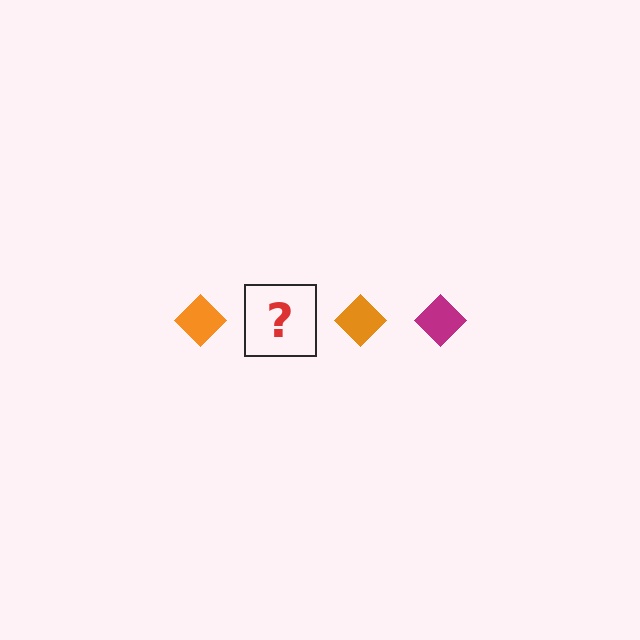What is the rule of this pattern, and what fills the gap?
The rule is that the pattern cycles through orange, magenta diamonds. The gap should be filled with a magenta diamond.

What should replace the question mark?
The question mark should be replaced with a magenta diamond.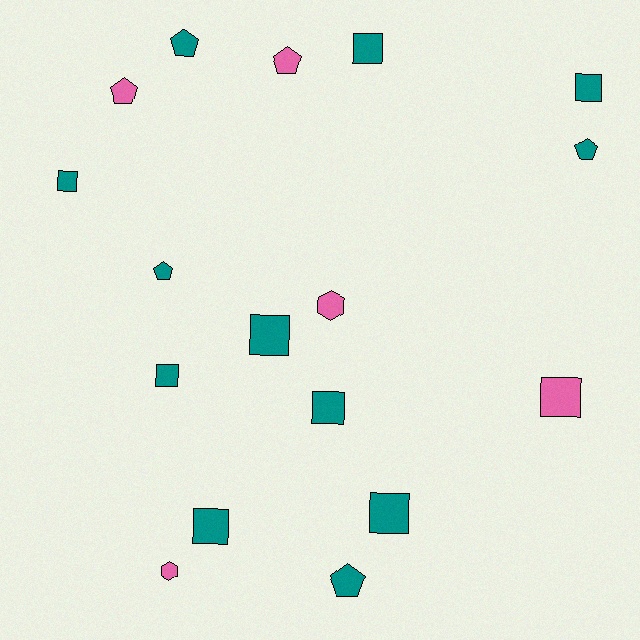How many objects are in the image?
There are 17 objects.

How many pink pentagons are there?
There are 2 pink pentagons.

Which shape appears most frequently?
Square, with 9 objects.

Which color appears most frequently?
Teal, with 12 objects.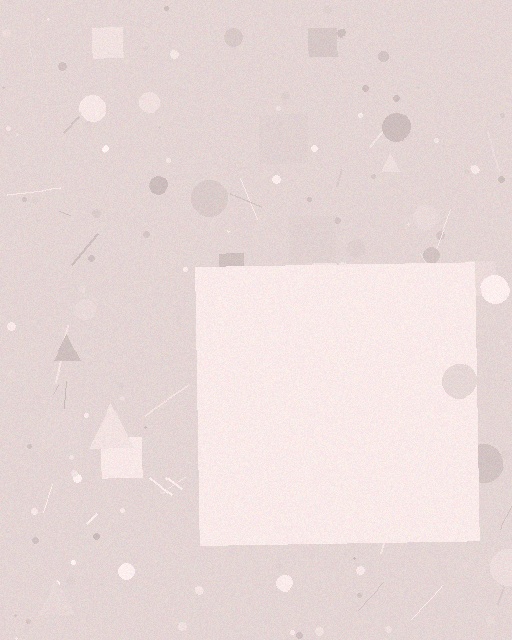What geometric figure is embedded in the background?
A square is embedded in the background.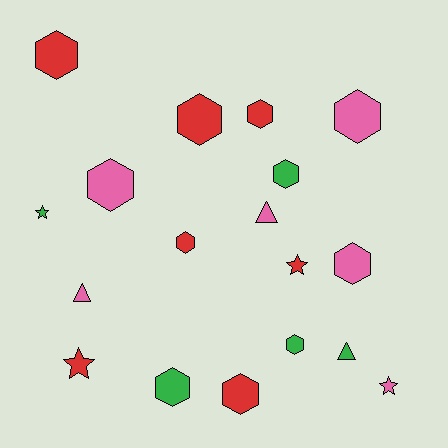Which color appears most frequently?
Red, with 7 objects.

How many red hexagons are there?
There are 5 red hexagons.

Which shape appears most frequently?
Hexagon, with 11 objects.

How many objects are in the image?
There are 18 objects.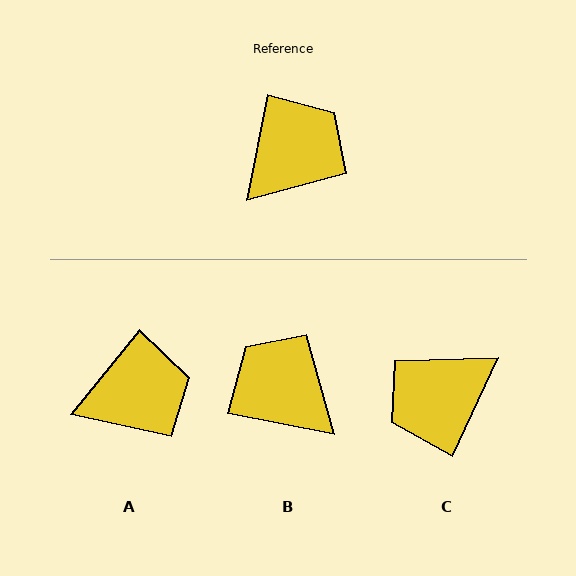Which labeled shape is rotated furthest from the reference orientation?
C, about 166 degrees away.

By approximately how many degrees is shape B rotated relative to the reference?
Approximately 90 degrees counter-clockwise.